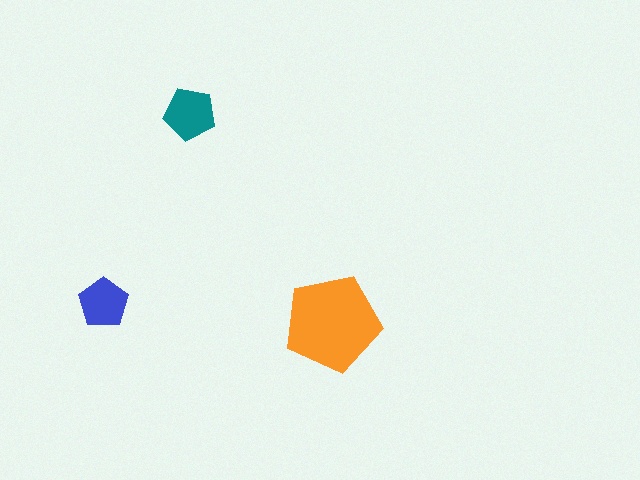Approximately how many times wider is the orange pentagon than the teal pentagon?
About 2 times wider.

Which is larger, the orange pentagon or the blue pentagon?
The orange one.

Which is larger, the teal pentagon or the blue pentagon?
The teal one.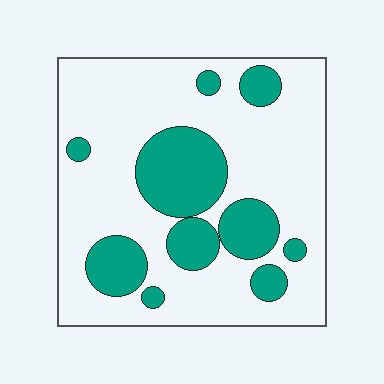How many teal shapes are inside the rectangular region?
10.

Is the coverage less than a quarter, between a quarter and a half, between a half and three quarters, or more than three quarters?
Between a quarter and a half.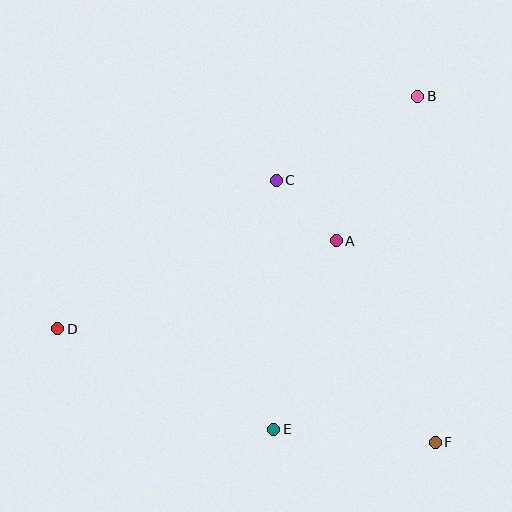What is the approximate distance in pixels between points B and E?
The distance between B and E is approximately 362 pixels.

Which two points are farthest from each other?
Points B and D are farthest from each other.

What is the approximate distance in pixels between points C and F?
The distance between C and F is approximately 306 pixels.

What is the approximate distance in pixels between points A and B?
The distance between A and B is approximately 166 pixels.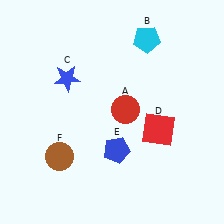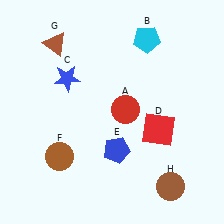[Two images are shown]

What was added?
A brown triangle (G), a brown circle (H) were added in Image 2.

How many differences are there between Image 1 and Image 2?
There are 2 differences between the two images.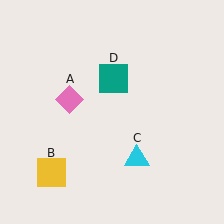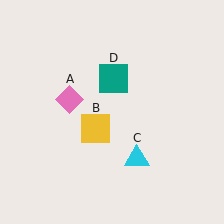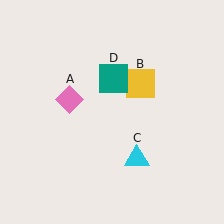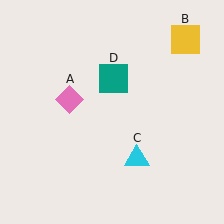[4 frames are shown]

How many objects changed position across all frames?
1 object changed position: yellow square (object B).